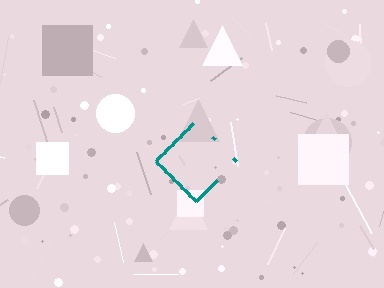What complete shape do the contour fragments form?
The contour fragments form a diamond.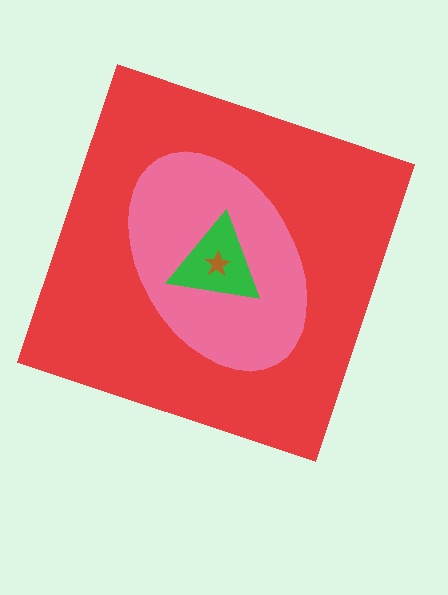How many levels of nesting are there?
4.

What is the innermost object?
The brown star.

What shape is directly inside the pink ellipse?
The green triangle.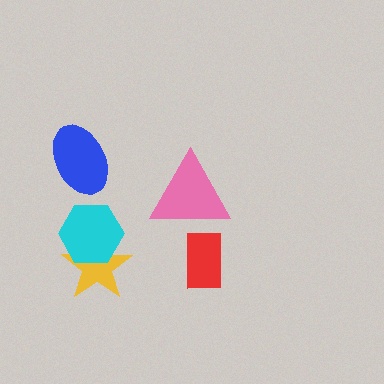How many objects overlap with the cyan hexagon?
1 object overlaps with the cyan hexagon.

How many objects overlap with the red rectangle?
0 objects overlap with the red rectangle.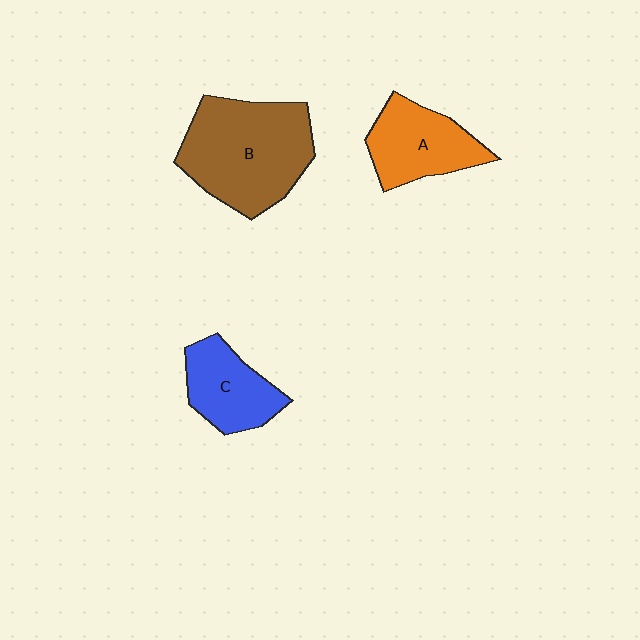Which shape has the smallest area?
Shape C (blue).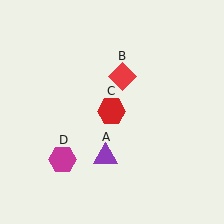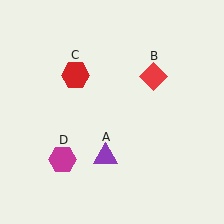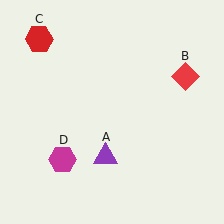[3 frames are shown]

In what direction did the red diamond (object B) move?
The red diamond (object B) moved right.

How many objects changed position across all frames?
2 objects changed position: red diamond (object B), red hexagon (object C).